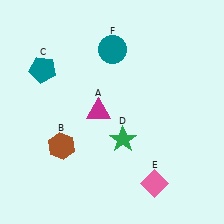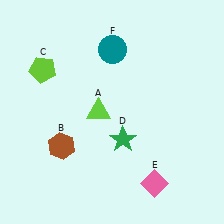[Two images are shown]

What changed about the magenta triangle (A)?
In Image 1, A is magenta. In Image 2, it changed to lime.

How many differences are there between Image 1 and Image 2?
There are 2 differences between the two images.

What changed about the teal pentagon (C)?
In Image 1, C is teal. In Image 2, it changed to lime.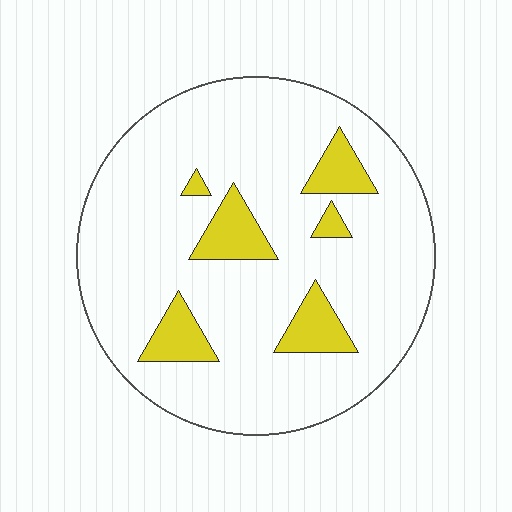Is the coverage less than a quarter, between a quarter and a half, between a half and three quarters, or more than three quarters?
Less than a quarter.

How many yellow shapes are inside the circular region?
6.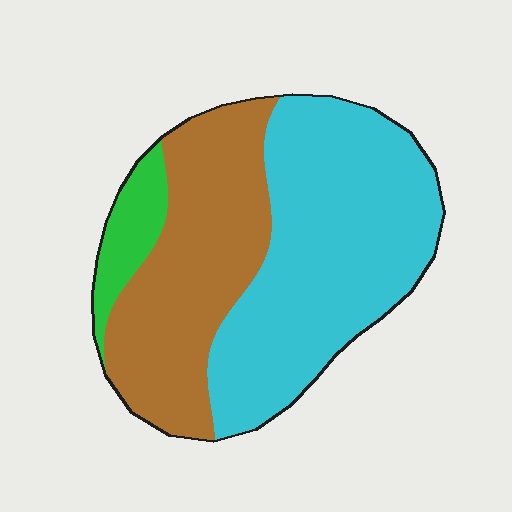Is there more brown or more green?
Brown.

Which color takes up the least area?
Green, at roughly 10%.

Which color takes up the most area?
Cyan, at roughly 55%.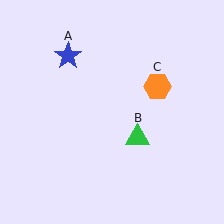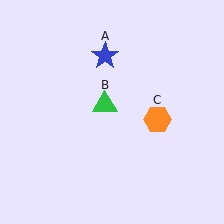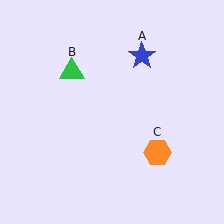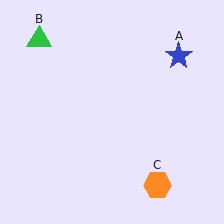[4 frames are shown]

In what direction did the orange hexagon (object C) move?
The orange hexagon (object C) moved down.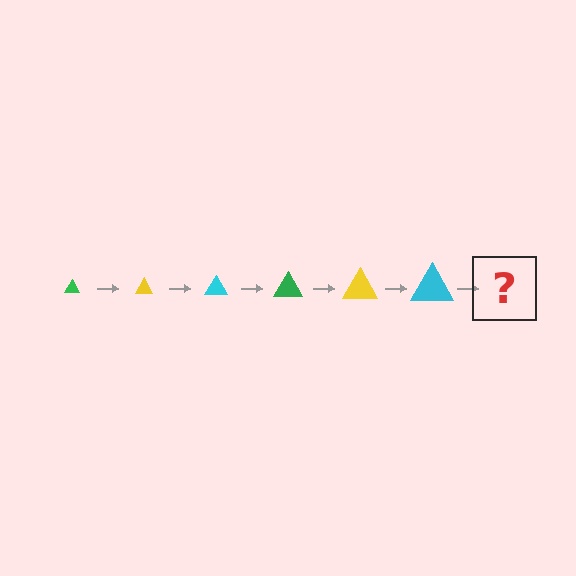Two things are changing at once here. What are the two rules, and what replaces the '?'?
The two rules are that the triangle grows larger each step and the color cycles through green, yellow, and cyan. The '?' should be a green triangle, larger than the previous one.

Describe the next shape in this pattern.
It should be a green triangle, larger than the previous one.